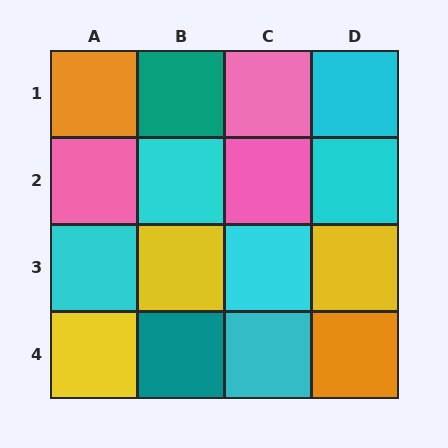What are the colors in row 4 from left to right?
Yellow, teal, cyan, orange.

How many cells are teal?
2 cells are teal.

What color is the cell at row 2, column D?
Cyan.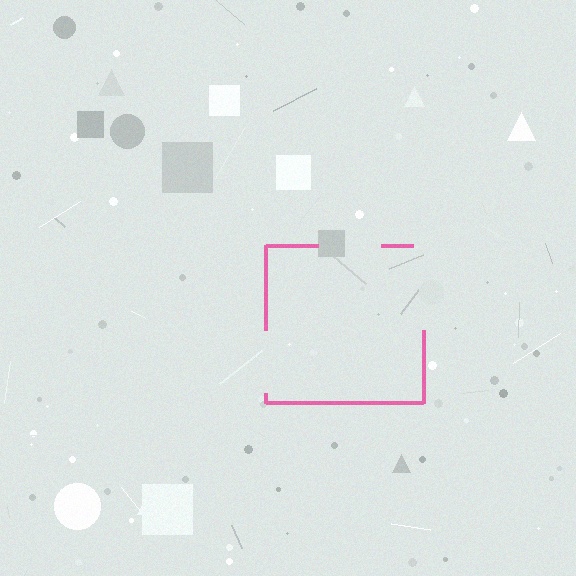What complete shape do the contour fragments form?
The contour fragments form a square.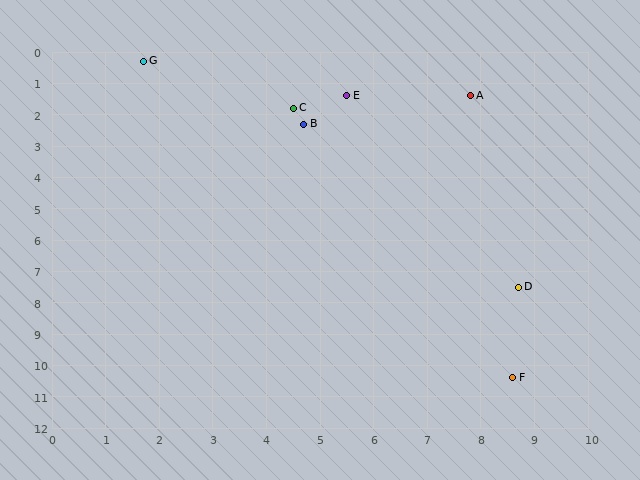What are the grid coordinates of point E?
Point E is at approximately (5.5, 1.4).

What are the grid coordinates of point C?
Point C is at approximately (4.5, 1.8).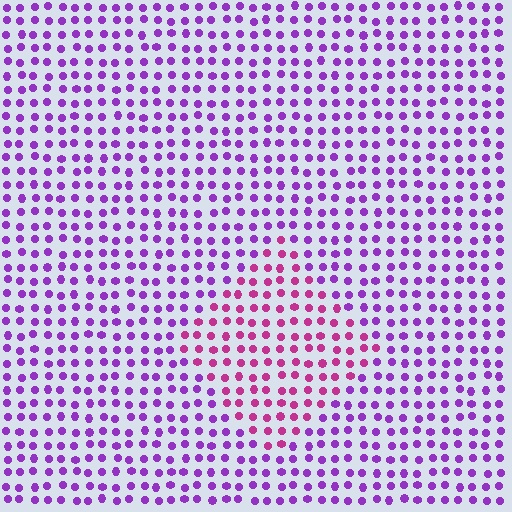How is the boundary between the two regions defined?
The boundary is defined purely by a slight shift in hue (about 39 degrees). Spacing, size, and orientation are identical on both sides.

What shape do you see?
I see a diamond.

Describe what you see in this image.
The image is filled with small purple elements in a uniform arrangement. A diamond-shaped region is visible where the elements are tinted to a slightly different hue, forming a subtle color boundary.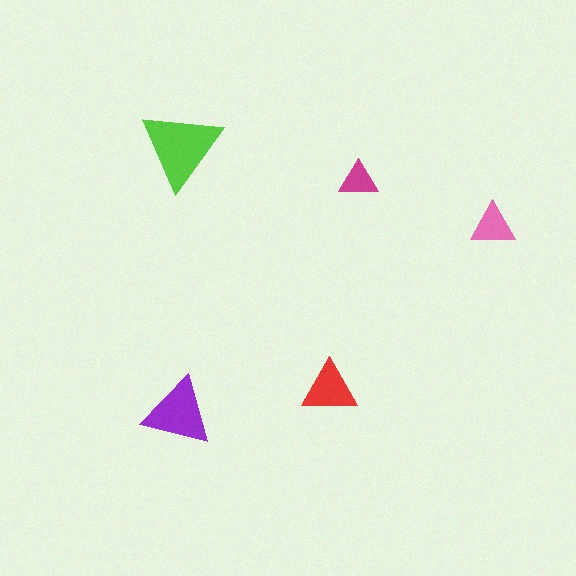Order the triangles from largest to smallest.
the lime one, the purple one, the red one, the pink one, the magenta one.